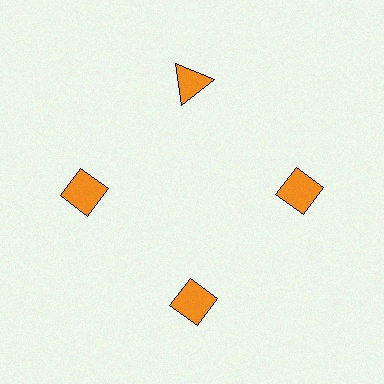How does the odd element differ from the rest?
It has a different shape: triangle instead of diamond.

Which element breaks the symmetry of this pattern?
The orange triangle at roughly the 12 o'clock position breaks the symmetry. All other shapes are orange diamonds.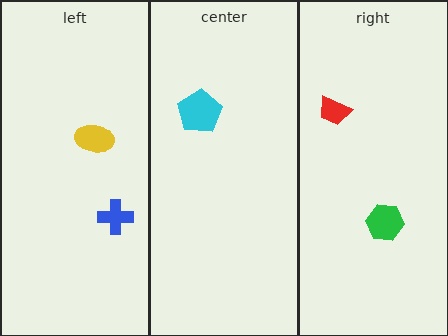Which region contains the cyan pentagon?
The center region.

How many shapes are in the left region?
2.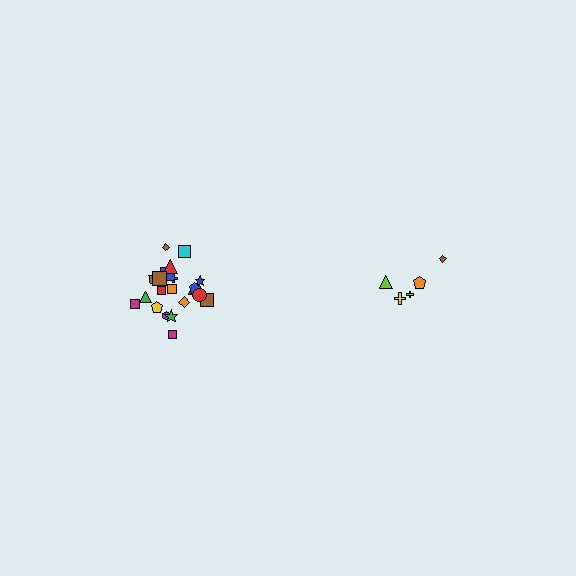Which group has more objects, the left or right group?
The left group.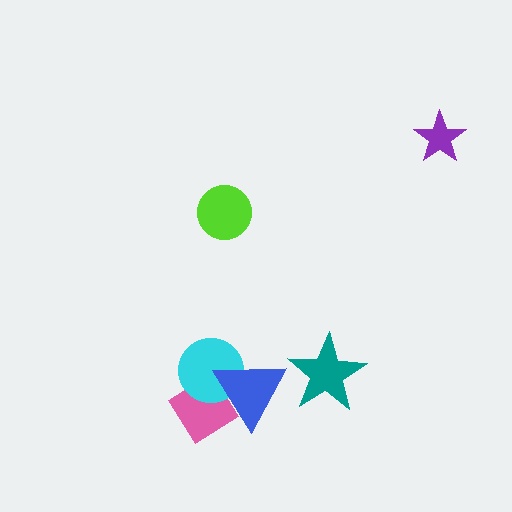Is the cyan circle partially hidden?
Yes, it is partially covered by another shape.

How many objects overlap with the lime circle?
0 objects overlap with the lime circle.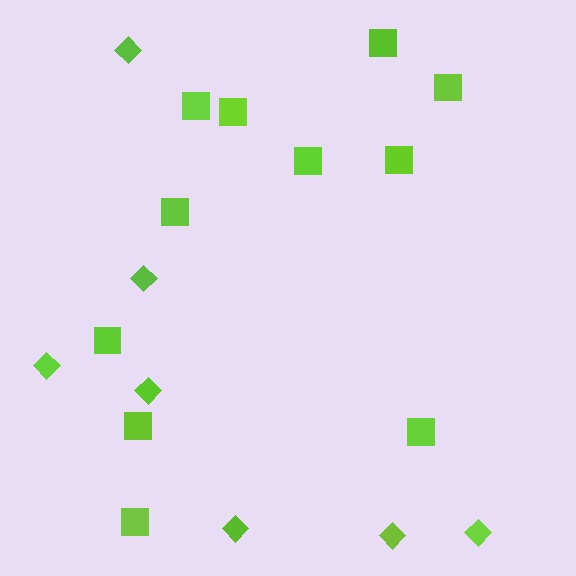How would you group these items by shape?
There are 2 groups: one group of squares (11) and one group of diamonds (7).